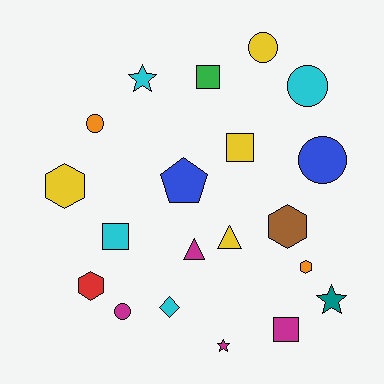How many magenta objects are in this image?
There are 4 magenta objects.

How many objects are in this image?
There are 20 objects.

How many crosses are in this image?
There are no crosses.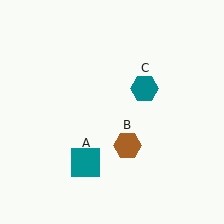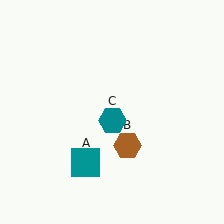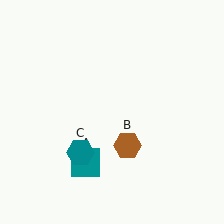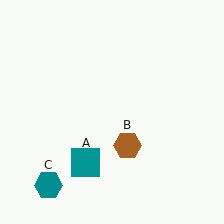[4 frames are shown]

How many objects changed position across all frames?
1 object changed position: teal hexagon (object C).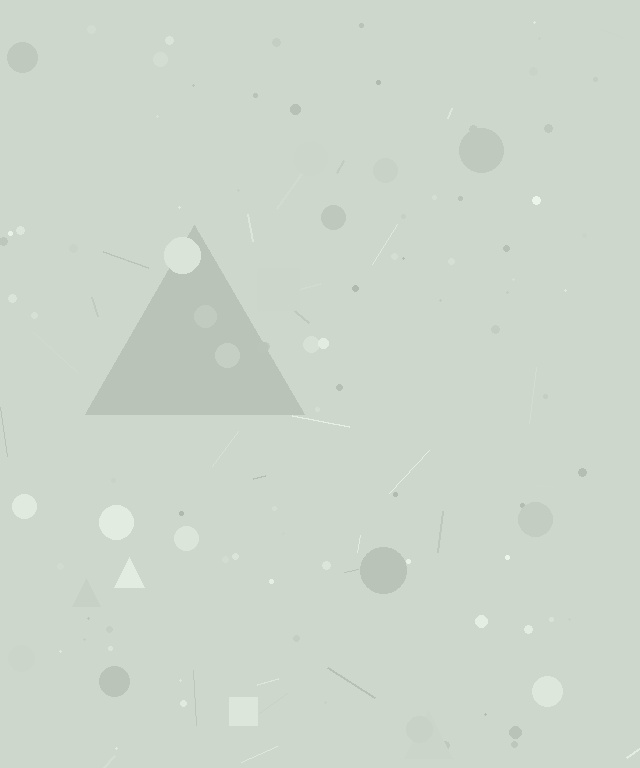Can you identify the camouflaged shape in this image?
The camouflaged shape is a triangle.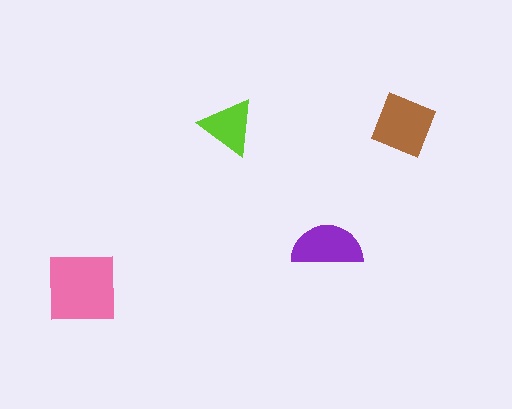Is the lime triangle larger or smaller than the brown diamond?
Smaller.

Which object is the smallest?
The lime triangle.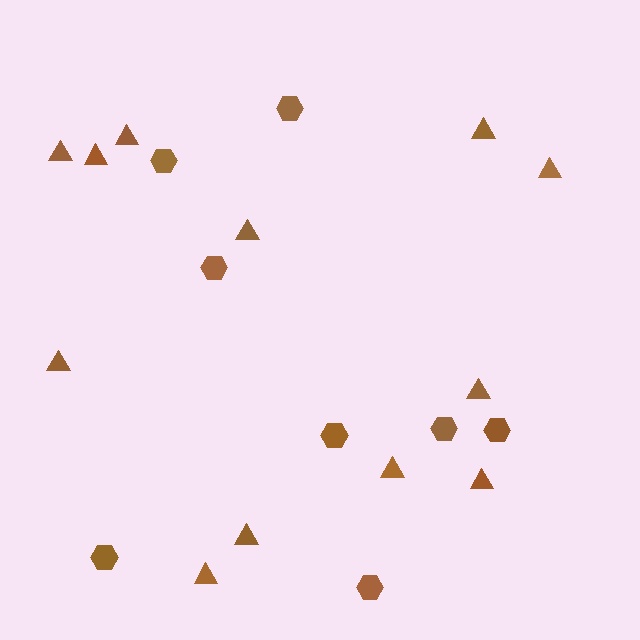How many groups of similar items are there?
There are 2 groups: one group of triangles (12) and one group of hexagons (8).